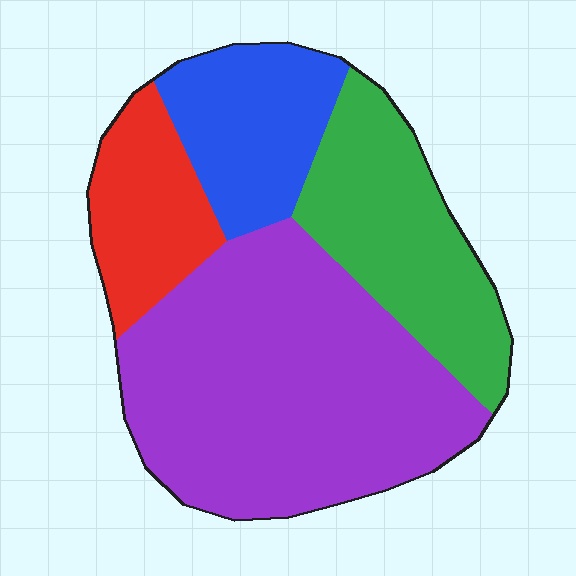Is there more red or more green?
Green.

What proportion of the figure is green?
Green covers about 20% of the figure.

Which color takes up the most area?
Purple, at roughly 50%.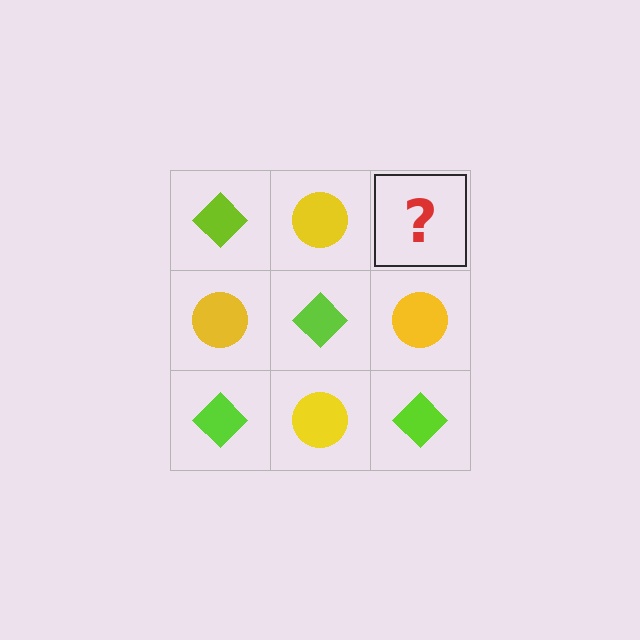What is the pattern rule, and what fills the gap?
The rule is that it alternates lime diamond and yellow circle in a checkerboard pattern. The gap should be filled with a lime diamond.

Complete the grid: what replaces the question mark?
The question mark should be replaced with a lime diamond.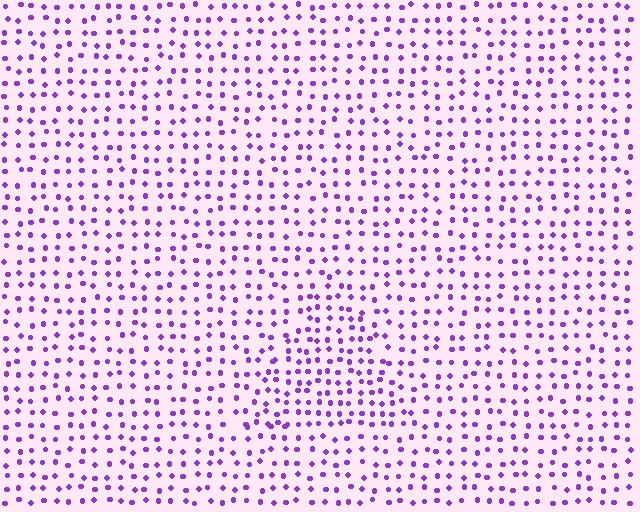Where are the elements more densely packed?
The elements are more densely packed inside the triangle boundary.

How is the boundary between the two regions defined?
The boundary is defined by a change in element density (approximately 1.5x ratio). All elements are the same color, size, and shape.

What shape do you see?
I see a triangle.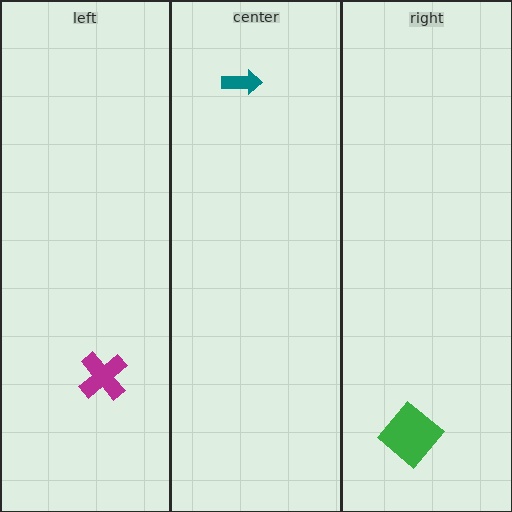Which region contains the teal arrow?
The center region.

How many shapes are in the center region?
1.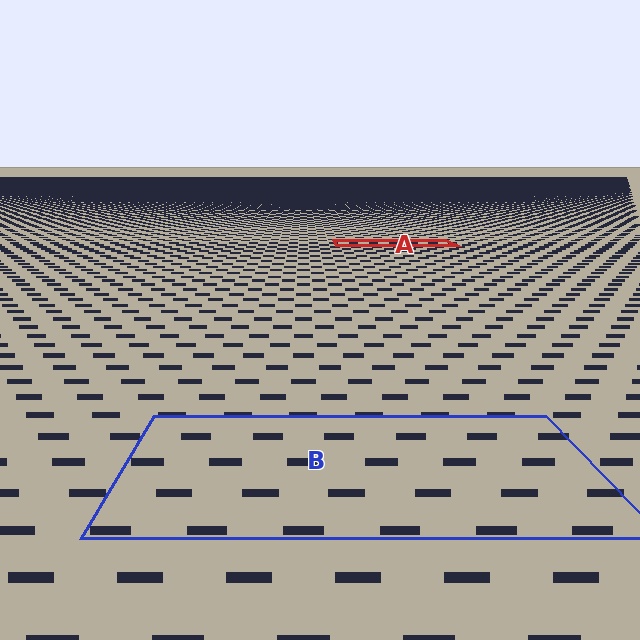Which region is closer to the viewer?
Region B is closer. The texture elements there are larger and more spread out.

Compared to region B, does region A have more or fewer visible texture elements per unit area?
Region A has more texture elements per unit area — they are packed more densely because it is farther away.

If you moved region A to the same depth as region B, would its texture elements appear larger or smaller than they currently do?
They would appear larger. At a closer depth, the same texture elements are projected at a bigger on-screen size.